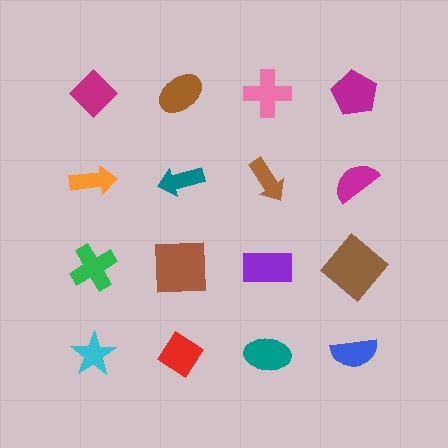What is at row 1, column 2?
A brown ellipse.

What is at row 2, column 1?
An orange arrow.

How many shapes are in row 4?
4 shapes.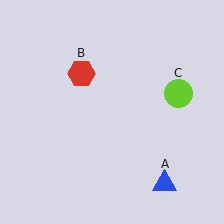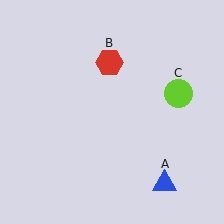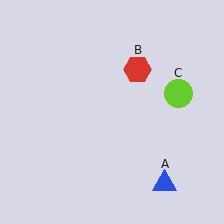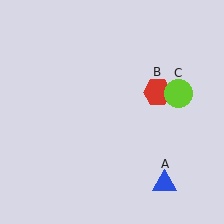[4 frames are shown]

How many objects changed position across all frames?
1 object changed position: red hexagon (object B).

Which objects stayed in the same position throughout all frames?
Blue triangle (object A) and lime circle (object C) remained stationary.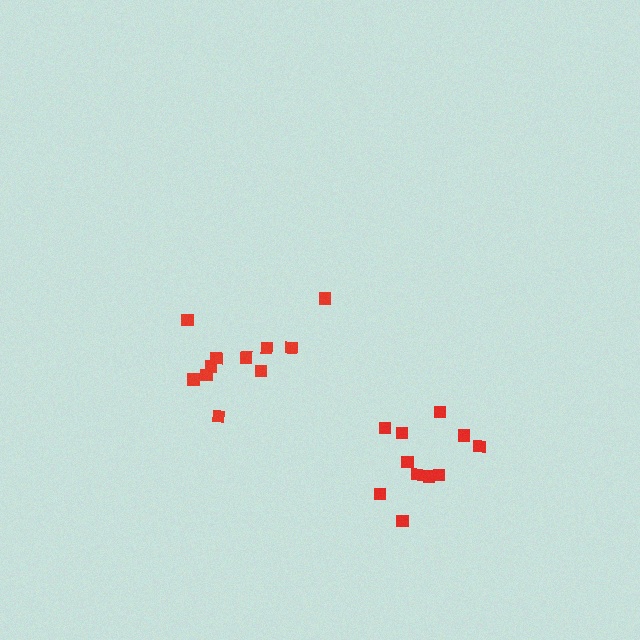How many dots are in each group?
Group 1: 11 dots, Group 2: 11 dots (22 total).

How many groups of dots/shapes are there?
There are 2 groups.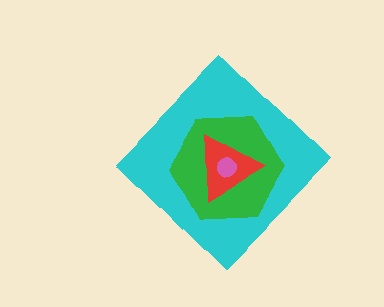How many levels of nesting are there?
4.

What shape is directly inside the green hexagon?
The red triangle.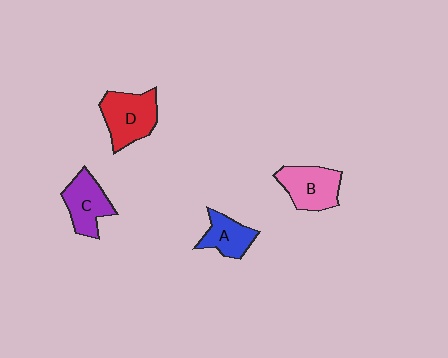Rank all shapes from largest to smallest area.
From largest to smallest: D (red), B (pink), C (purple), A (blue).